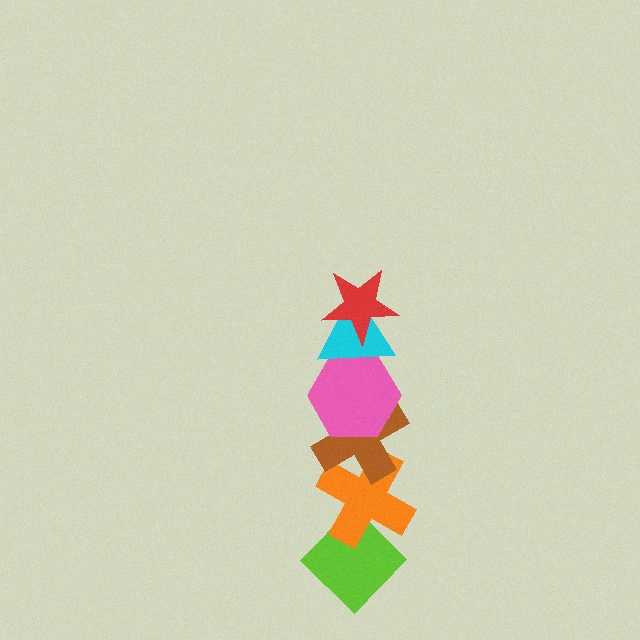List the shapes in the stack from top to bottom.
From top to bottom: the red star, the cyan triangle, the pink hexagon, the brown cross, the orange cross, the lime diamond.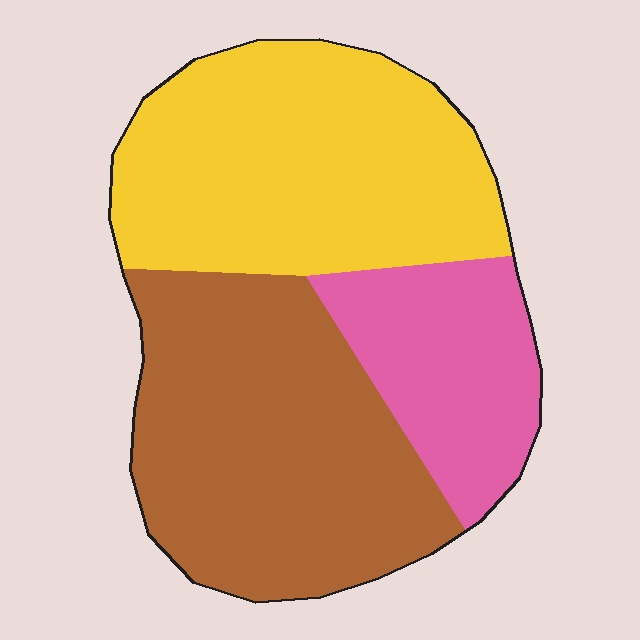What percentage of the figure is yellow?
Yellow takes up about two fifths (2/5) of the figure.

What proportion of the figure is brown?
Brown covers 41% of the figure.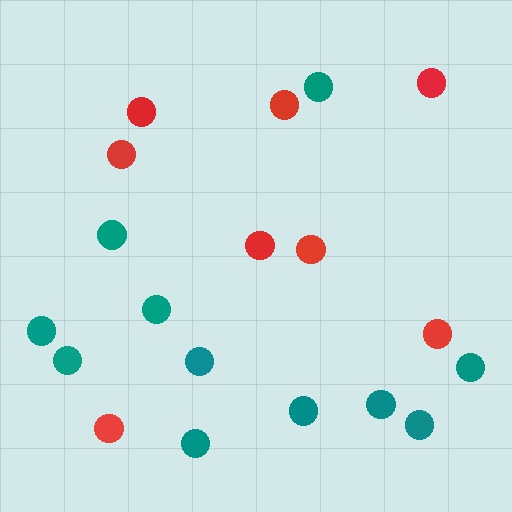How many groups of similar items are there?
There are 2 groups: one group of red circles (8) and one group of teal circles (11).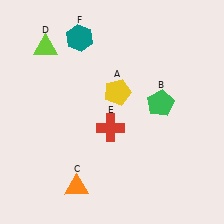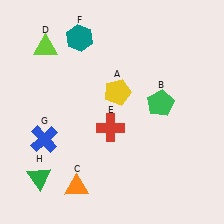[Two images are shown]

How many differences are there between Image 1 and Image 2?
There are 2 differences between the two images.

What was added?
A blue cross (G), a green triangle (H) were added in Image 2.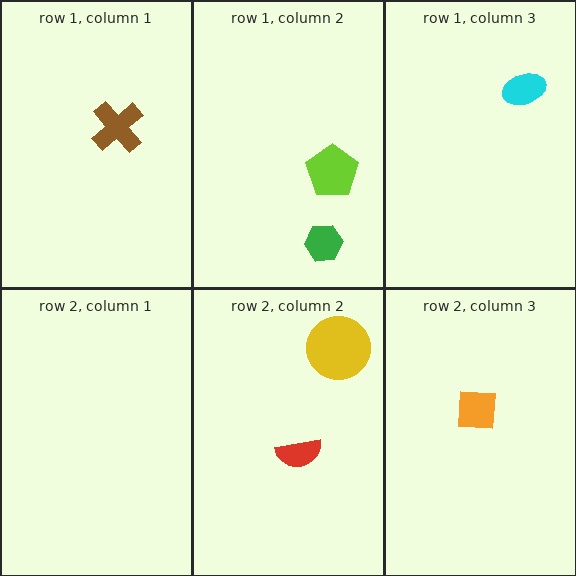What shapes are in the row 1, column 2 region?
The lime pentagon, the green hexagon.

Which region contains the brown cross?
The row 1, column 1 region.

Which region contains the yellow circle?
The row 2, column 2 region.